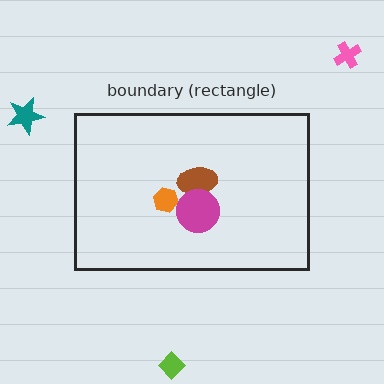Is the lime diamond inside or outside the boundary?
Outside.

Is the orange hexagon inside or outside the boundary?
Inside.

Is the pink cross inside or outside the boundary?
Outside.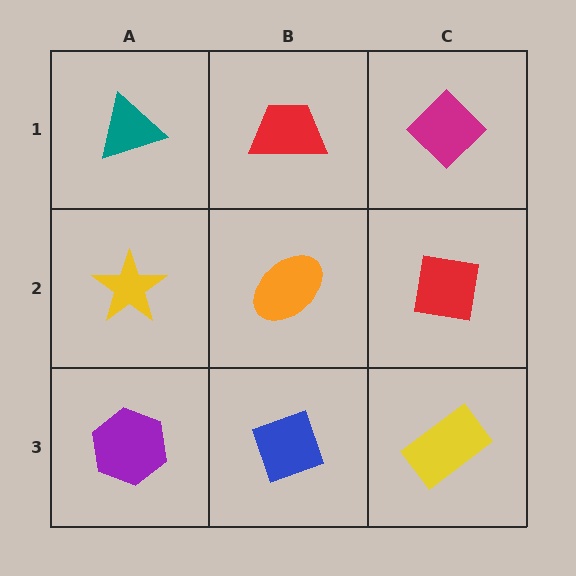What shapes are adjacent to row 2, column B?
A red trapezoid (row 1, column B), a blue diamond (row 3, column B), a yellow star (row 2, column A), a red square (row 2, column C).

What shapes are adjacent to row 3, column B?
An orange ellipse (row 2, column B), a purple hexagon (row 3, column A), a yellow rectangle (row 3, column C).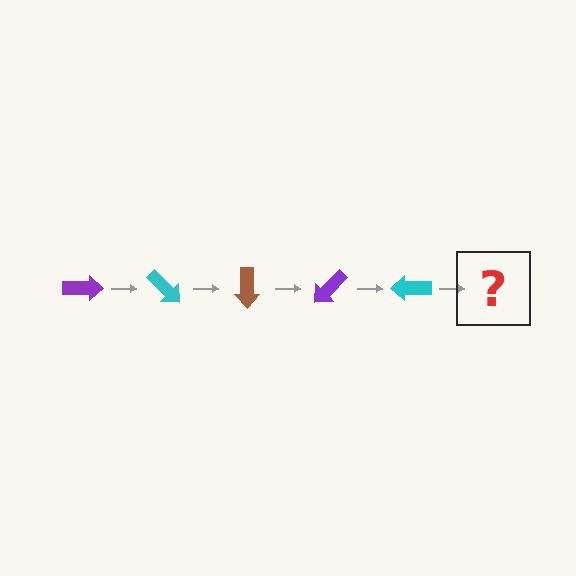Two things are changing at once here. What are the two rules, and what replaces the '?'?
The two rules are that it rotates 45 degrees each step and the color cycles through purple, cyan, and brown. The '?' should be a brown arrow, rotated 225 degrees from the start.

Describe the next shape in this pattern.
It should be a brown arrow, rotated 225 degrees from the start.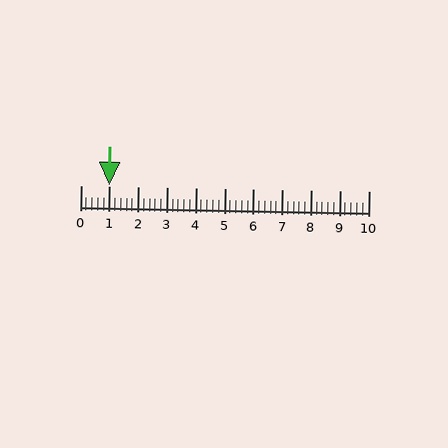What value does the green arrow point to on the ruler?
The green arrow points to approximately 1.0.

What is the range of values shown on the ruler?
The ruler shows values from 0 to 10.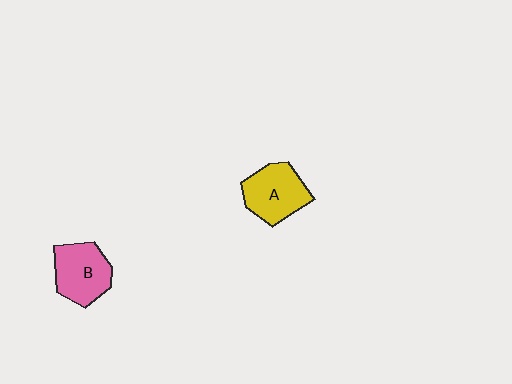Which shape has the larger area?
Shape A (yellow).